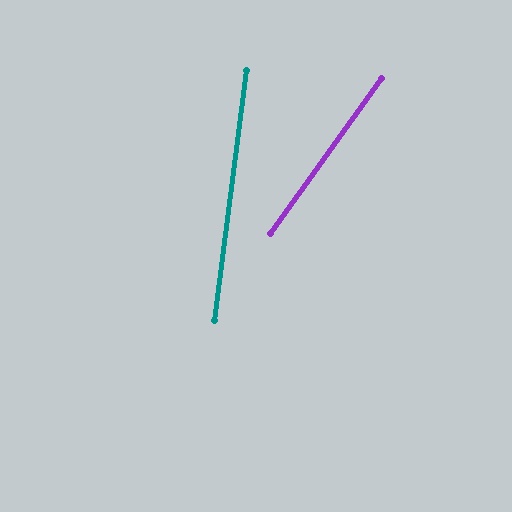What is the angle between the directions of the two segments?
Approximately 28 degrees.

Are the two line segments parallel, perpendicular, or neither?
Neither parallel nor perpendicular — they differ by about 28°.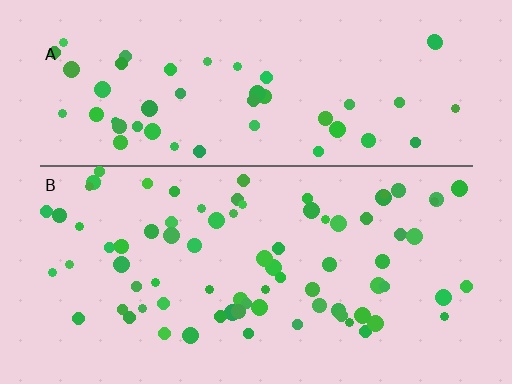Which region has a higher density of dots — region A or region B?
B (the bottom).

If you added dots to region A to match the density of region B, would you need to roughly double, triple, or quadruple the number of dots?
Approximately double.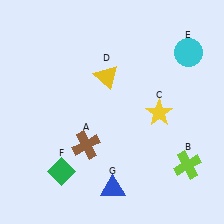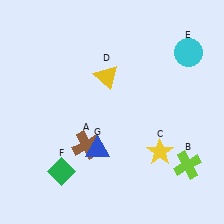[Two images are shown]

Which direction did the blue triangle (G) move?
The blue triangle (G) moved up.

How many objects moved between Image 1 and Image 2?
2 objects moved between the two images.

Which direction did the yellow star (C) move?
The yellow star (C) moved down.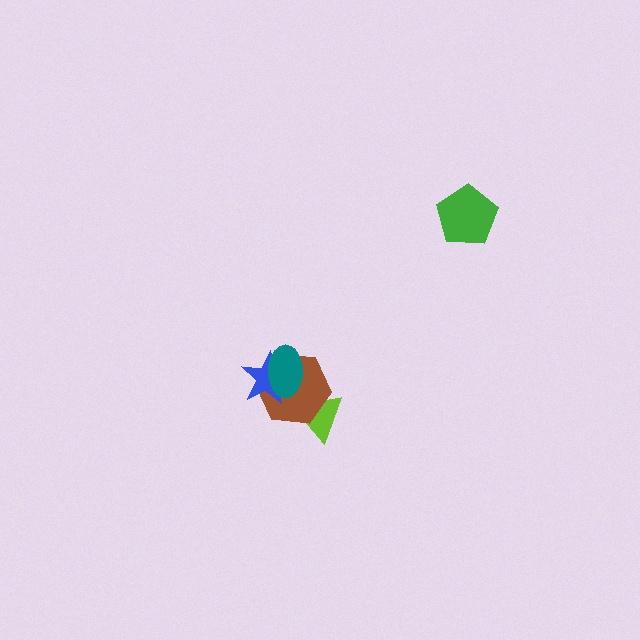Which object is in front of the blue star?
The teal ellipse is in front of the blue star.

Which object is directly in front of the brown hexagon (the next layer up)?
The blue star is directly in front of the brown hexagon.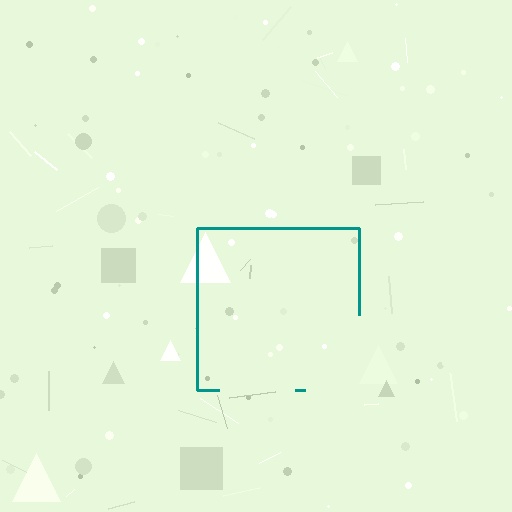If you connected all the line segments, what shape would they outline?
They would outline a square.